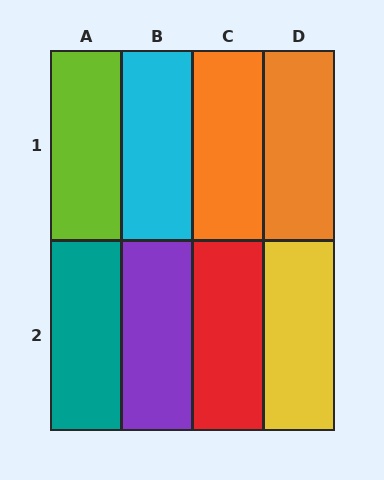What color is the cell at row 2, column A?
Teal.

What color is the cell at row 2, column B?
Purple.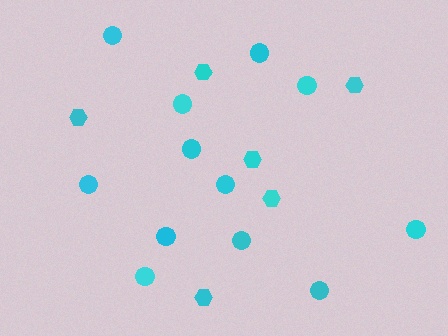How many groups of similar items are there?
There are 2 groups: one group of hexagons (6) and one group of circles (12).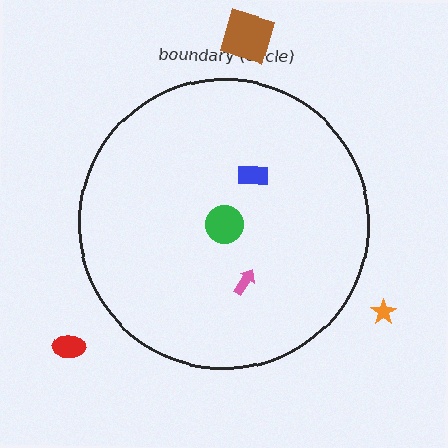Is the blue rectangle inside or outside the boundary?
Inside.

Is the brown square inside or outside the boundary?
Outside.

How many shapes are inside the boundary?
3 inside, 3 outside.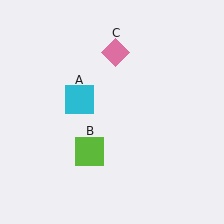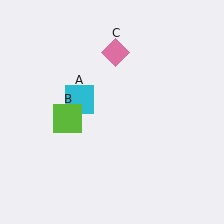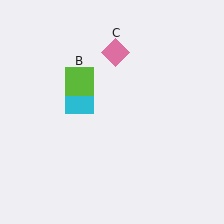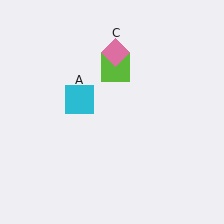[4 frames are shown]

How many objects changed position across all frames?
1 object changed position: lime square (object B).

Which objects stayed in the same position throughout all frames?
Cyan square (object A) and pink diamond (object C) remained stationary.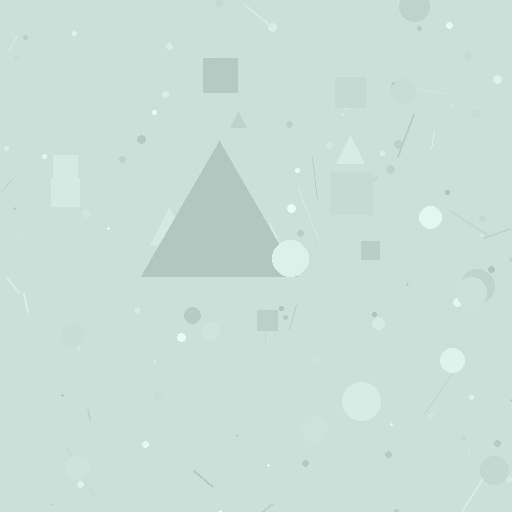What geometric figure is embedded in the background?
A triangle is embedded in the background.